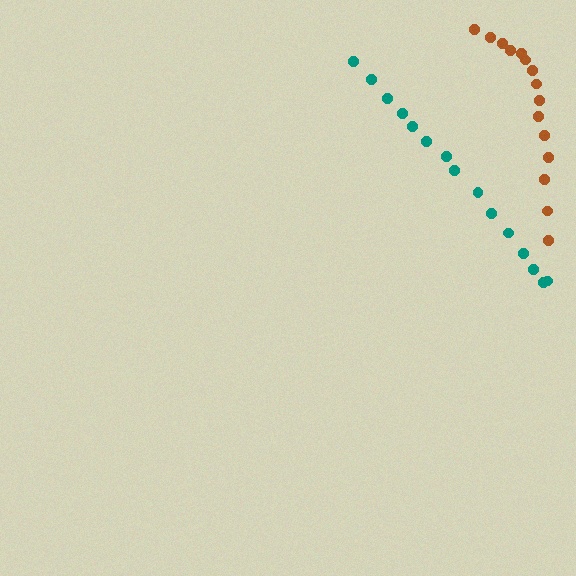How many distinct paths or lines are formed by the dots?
There are 2 distinct paths.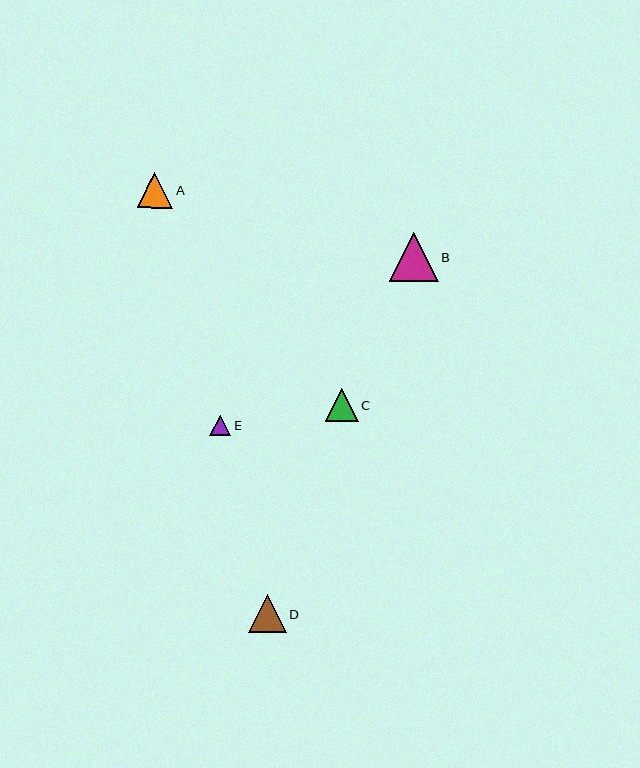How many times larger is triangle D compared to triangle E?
Triangle D is approximately 1.8 times the size of triangle E.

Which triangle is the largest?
Triangle B is the largest with a size of approximately 49 pixels.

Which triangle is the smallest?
Triangle E is the smallest with a size of approximately 21 pixels.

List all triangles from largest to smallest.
From largest to smallest: B, D, A, C, E.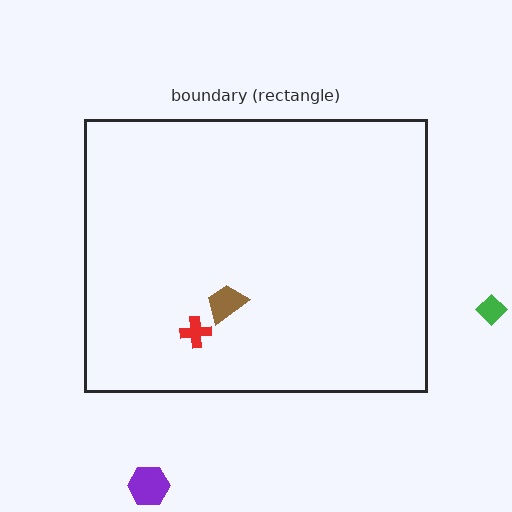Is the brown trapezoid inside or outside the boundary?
Inside.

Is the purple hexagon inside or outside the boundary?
Outside.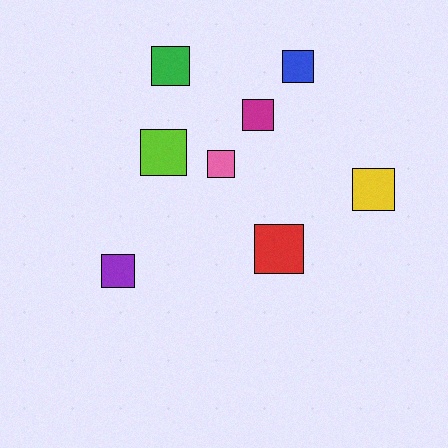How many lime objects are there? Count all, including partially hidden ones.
There is 1 lime object.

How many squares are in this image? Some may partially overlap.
There are 8 squares.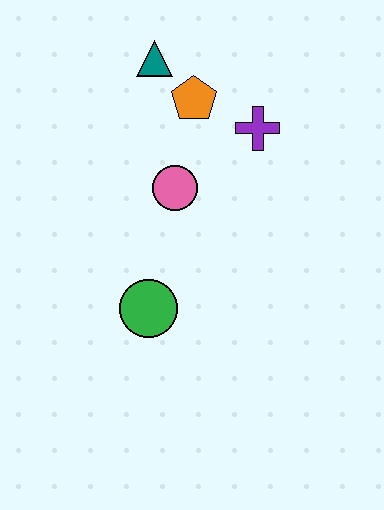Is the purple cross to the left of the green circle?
No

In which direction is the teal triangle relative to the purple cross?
The teal triangle is to the left of the purple cross.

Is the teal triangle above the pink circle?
Yes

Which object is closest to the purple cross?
The orange pentagon is closest to the purple cross.